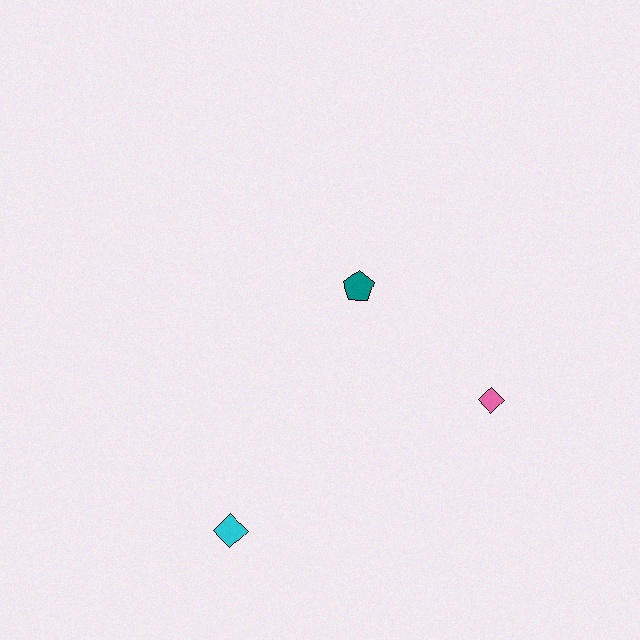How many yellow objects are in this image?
There are no yellow objects.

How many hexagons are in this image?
There are no hexagons.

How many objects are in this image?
There are 3 objects.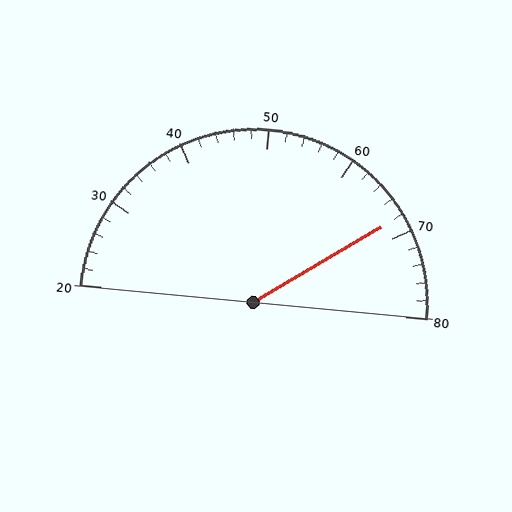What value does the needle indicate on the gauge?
The needle indicates approximately 68.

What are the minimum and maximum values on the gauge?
The gauge ranges from 20 to 80.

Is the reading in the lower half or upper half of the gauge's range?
The reading is in the upper half of the range (20 to 80).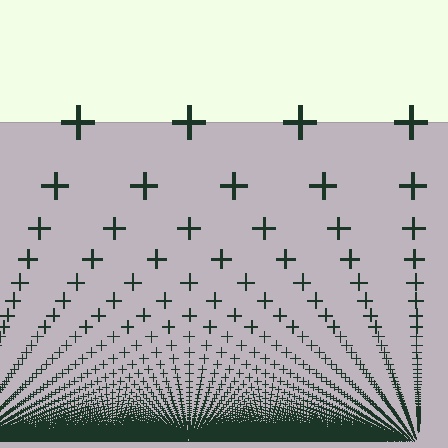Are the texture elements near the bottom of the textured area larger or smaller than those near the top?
Smaller. The gradient is inverted — elements near the bottom are smaller and denser.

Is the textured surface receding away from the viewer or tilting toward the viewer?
The surface appears to tilt toward the viewer. Texture elements get larger and sparser toward the top.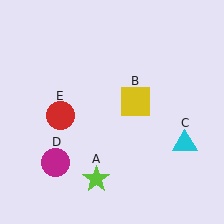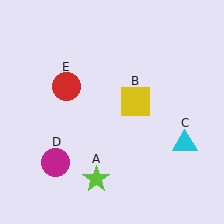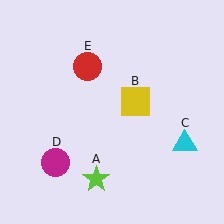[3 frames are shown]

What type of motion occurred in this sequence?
The red circle (object E) rotated clockwise around the center of the scene.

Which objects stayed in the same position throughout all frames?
Lime star (object A) and yellow square (object B) and cyan triangle (object C) and magenta circle (object D) remained stationary.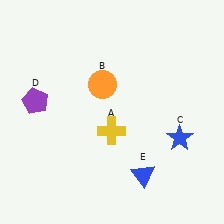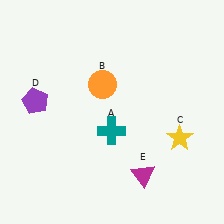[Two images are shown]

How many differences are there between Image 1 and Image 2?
There are 3 differences between the two images.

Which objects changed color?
A changed from yellow to teal. C changed from blue to yellow. E changed from blue to magenta.